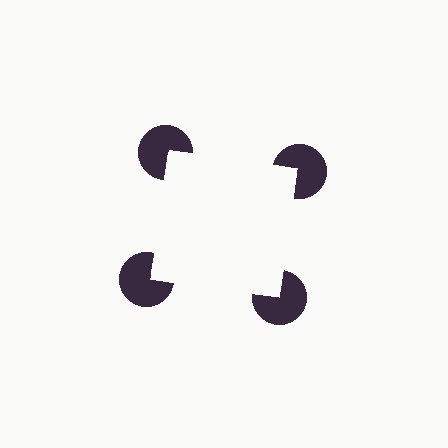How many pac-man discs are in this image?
There are 4 — one at each vertex of the illusory square.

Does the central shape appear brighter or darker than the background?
It typically appears slightly brighter than the background, even though no actual brightness change is drawn.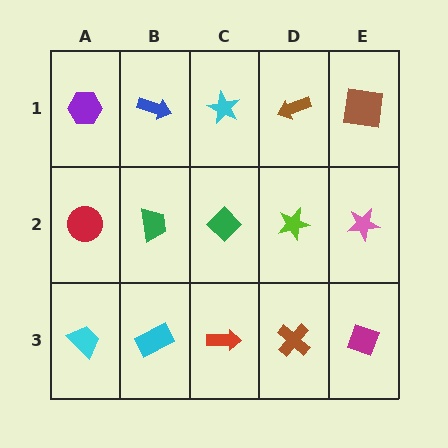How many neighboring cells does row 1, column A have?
2.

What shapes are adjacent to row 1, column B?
A green trapezoid (row 2, column B), a purple hexagon (row 1, column A), a cyan star (row 1, column C).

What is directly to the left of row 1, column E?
A brown arrow.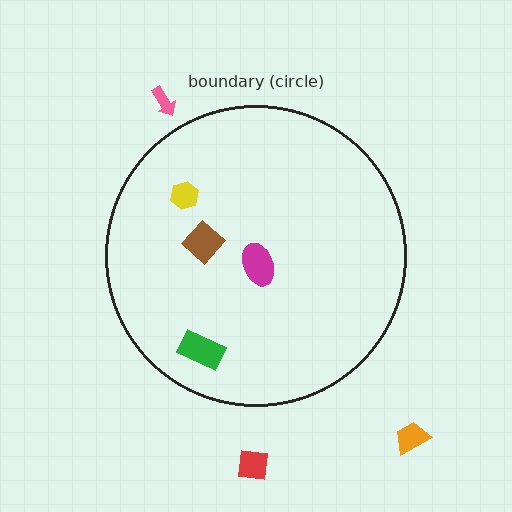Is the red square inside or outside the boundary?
Outside.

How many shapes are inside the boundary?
4 inside, 3 outside.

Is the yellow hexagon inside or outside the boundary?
Inside.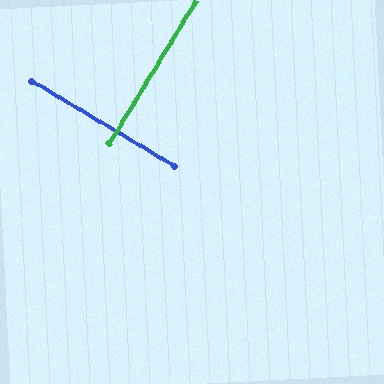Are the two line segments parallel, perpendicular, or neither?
Perpendicular — they meet at approximately 89°.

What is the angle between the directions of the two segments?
Approximately 89 degrees.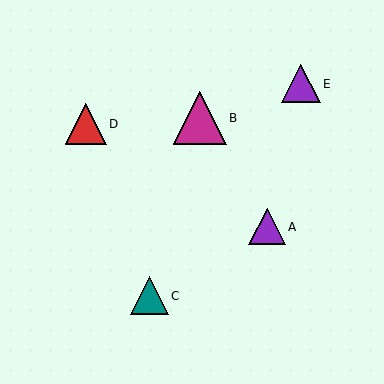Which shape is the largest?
The magenta triangle (labeled B) is the largest.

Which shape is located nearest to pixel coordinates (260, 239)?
The purple triangle (labeled A) at (267, 227) is nearest to that location.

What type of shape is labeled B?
Shape B is a magenta triangle.